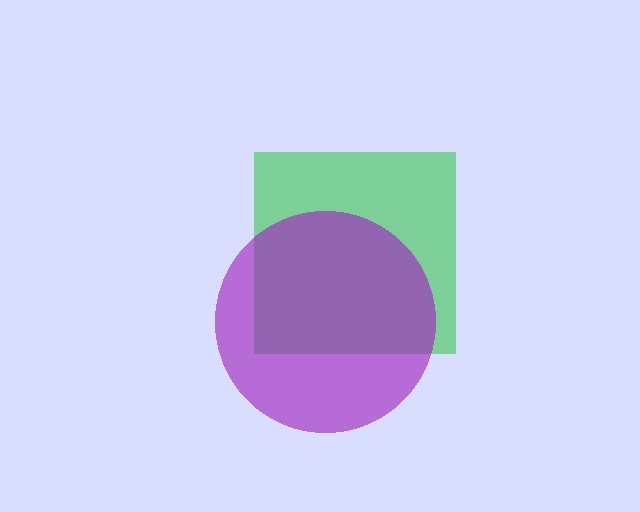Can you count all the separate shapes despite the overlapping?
Yes, there are 2 separate shapes.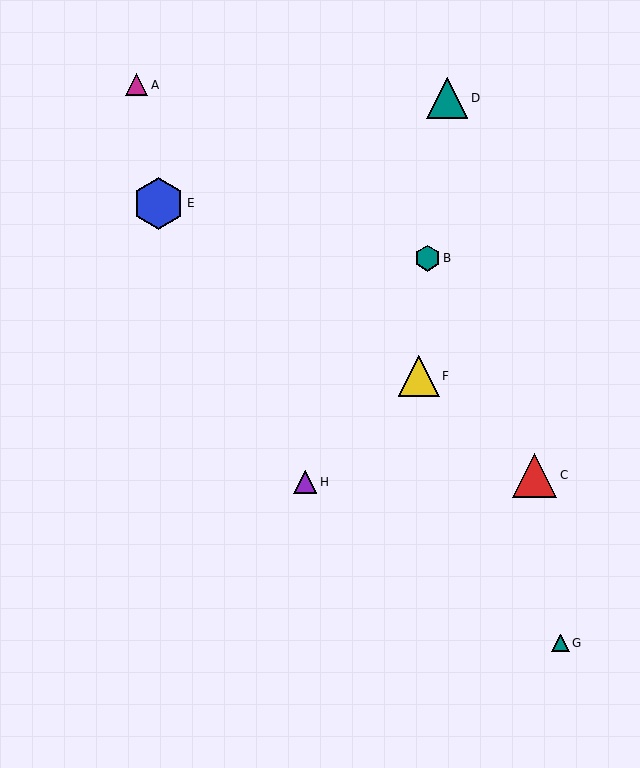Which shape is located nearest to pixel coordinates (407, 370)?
The yellow triangle (labeled F) at (419, 376) is nearest to that location.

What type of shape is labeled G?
Shape G is a teal triangle.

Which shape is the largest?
The blue hexagon (labeled E) is the largest.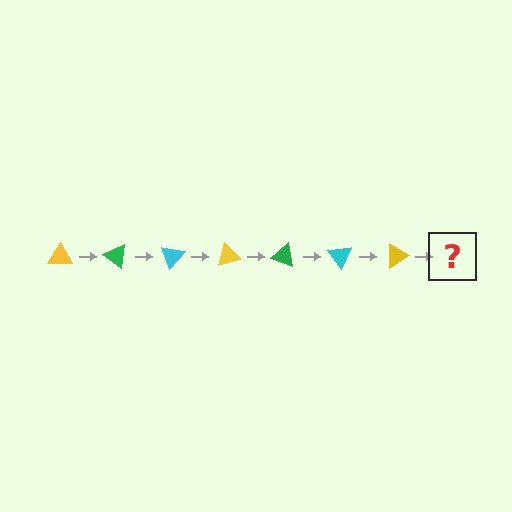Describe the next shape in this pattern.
It should be a green triangle, rotated 245 degrees from the start.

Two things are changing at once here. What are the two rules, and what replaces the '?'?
The two rules are that it rotates 35 degrees each step and the color cycles through yellow, green, and cyan. The '?' should be a green triangle, rotated 245 degrees from the start.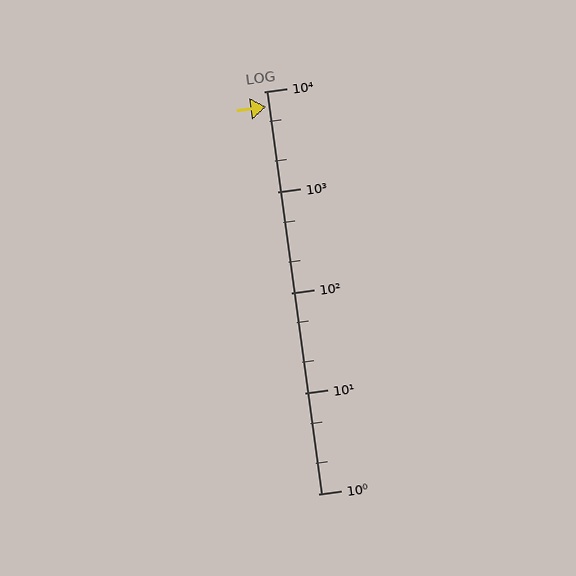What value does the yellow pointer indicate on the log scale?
The pointer indicates approximately 7100.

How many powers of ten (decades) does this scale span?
The scale spans 4 decades, from 1 to 10000.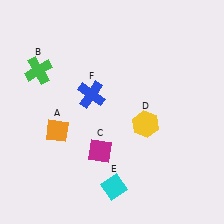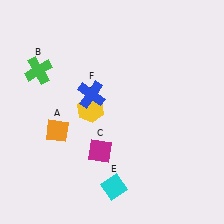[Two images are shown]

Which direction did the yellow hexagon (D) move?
The yellow hexagon (D) moved left.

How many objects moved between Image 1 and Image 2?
1 object moved between the two images.